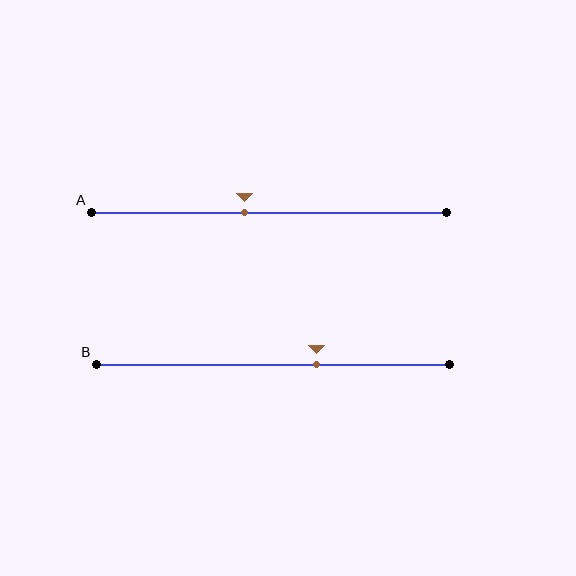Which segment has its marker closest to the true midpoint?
Segment A has its marker closest to the true midpoint.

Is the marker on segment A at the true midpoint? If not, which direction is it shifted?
No, the marker on segment A is shifted to the left by about 7% of the segment length.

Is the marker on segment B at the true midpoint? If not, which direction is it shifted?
No, the marker on segment B is shifted to the right by about 12% of the segment length.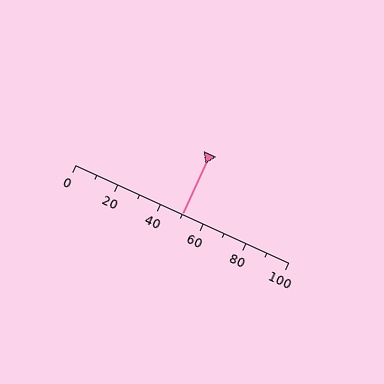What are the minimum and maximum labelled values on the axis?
The axis runs from 0 to 100.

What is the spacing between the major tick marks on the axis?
The major ticks are spaced 20 apart.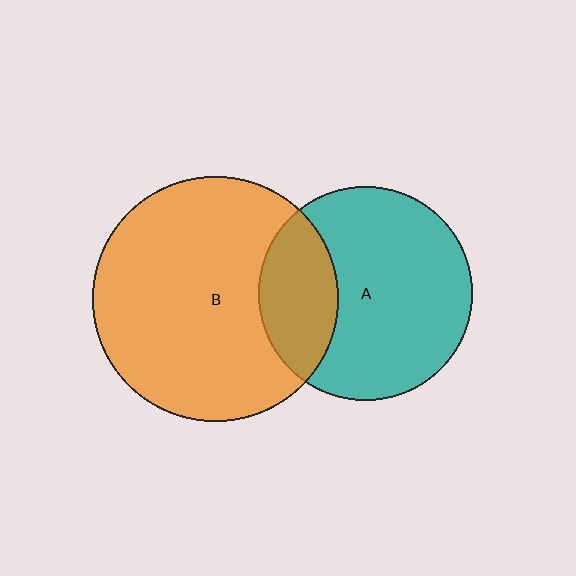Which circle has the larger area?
Circle B (orange).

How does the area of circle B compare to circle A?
Approximately 1.3 times.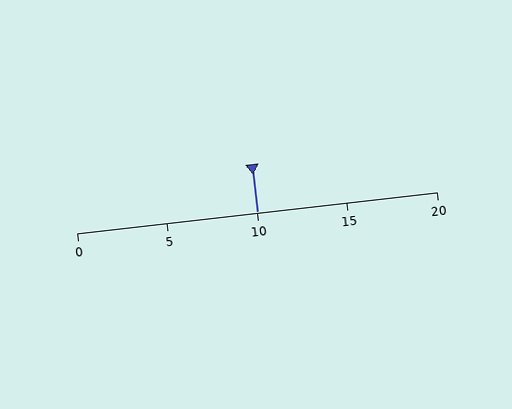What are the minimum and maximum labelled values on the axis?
The axis runs from 0 to 20.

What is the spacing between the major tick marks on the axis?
The major ticks are spaced 5 apart.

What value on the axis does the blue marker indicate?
The marker indicates approximately 10.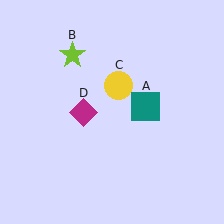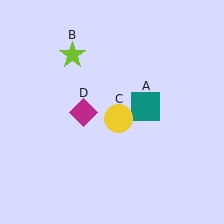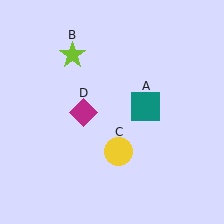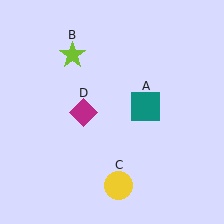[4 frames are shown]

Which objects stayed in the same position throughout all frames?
Teal square (object A) and lime star (object B) and magenta diamond (object D) remained stationary.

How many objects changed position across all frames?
1 object changed position: yellow circle (object C).